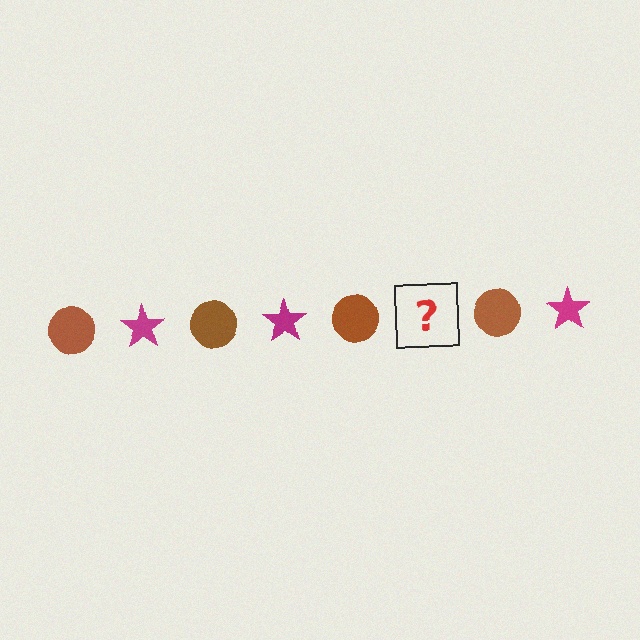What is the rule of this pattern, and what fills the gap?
The rule is that the pattern alternates between brown circle and magenta star. The gap should be filled with a magenta star.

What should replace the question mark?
The question mark should be replaced with a magenta star.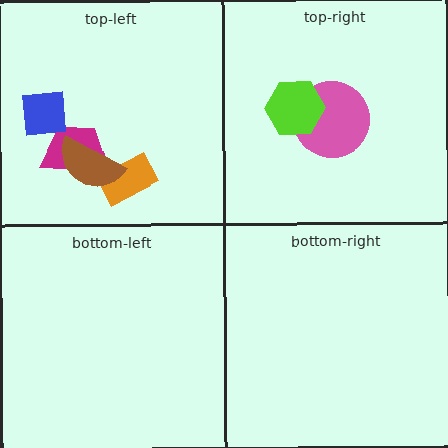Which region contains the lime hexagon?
The top-right region.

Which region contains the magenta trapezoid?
The top-left region.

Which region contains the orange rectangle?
The top-left region.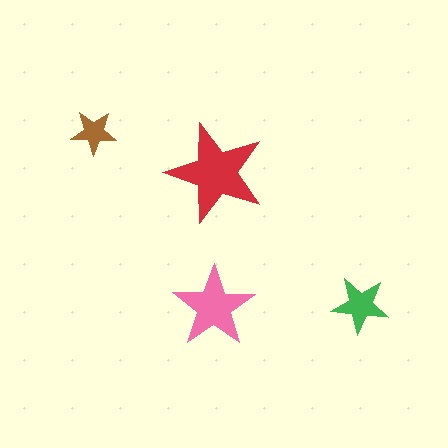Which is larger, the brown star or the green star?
The green one.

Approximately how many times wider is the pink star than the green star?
About 1.5 times wider.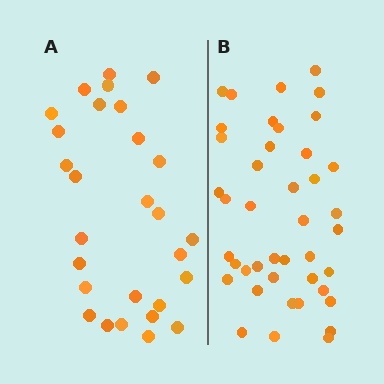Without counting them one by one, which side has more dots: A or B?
Region B (the right region) has more dots.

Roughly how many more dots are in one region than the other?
Region B has approximately 15 more dots than region A.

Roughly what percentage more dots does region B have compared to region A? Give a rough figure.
About 50% more.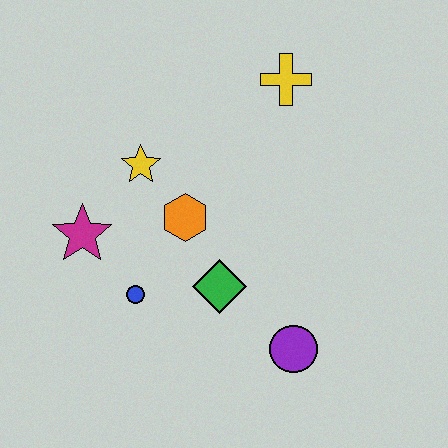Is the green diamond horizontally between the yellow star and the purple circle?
Yes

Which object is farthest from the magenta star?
The yellow cross is farthest from the magenta star.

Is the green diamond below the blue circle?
No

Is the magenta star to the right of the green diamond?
No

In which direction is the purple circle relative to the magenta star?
The purple circle is to the right of the magenta star.